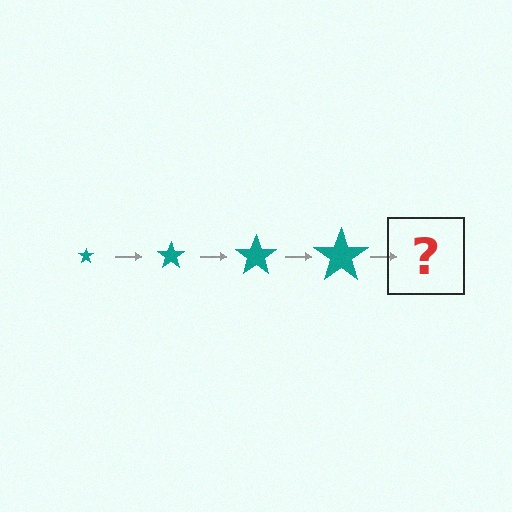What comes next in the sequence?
The next element should be a teal star, larger than the previous one.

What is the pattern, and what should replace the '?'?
The pattern is that the star gets progressively larger each step. The '?' should be a teal star, larger than the previous one.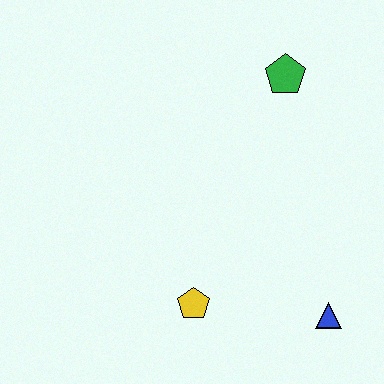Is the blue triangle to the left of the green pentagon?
No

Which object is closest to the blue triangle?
The yellow pentagon is closest to the blue triangle.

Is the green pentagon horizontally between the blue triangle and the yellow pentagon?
Yes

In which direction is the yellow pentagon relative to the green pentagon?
The yellow pentagon is below the green pentagon.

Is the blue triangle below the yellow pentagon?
Yes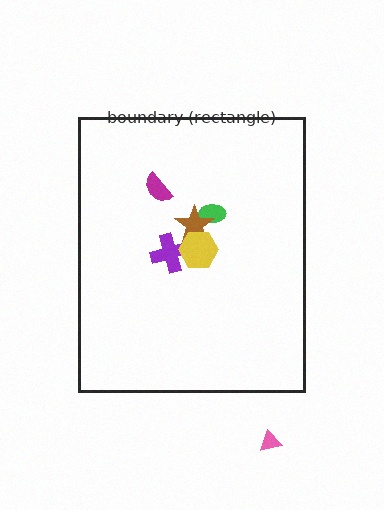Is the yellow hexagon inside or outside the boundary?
Inside.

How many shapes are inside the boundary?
5 inside, 1 outside.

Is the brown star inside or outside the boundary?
Inside.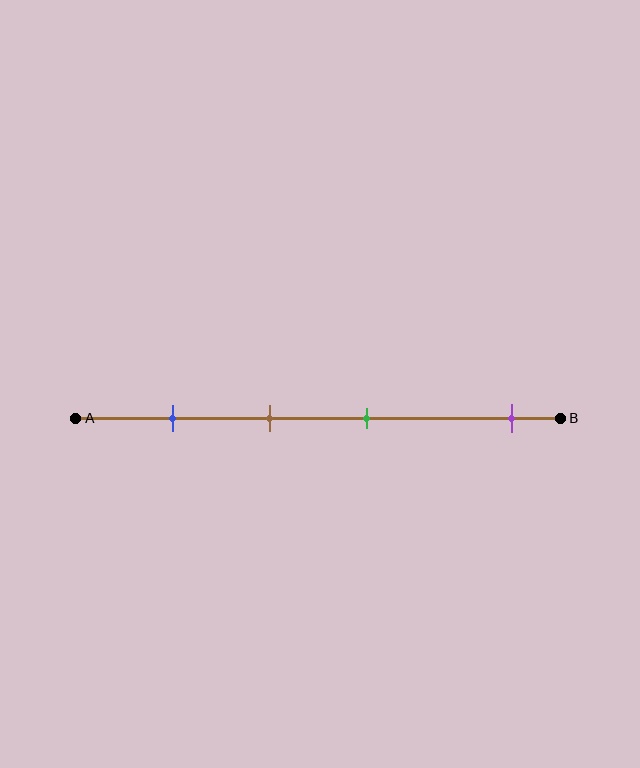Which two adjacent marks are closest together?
The brown and green marks are the closest adjacent pair.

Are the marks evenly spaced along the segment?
No, the marks are not evenly spaced.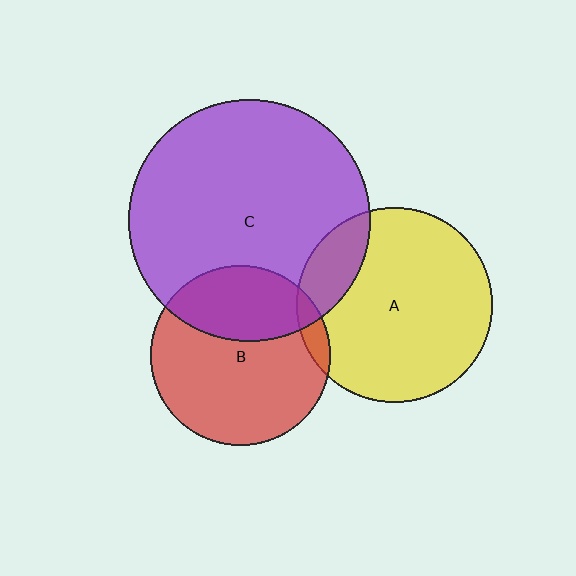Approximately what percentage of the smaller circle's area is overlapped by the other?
Approximately 15%.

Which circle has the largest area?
Circle C (purple).